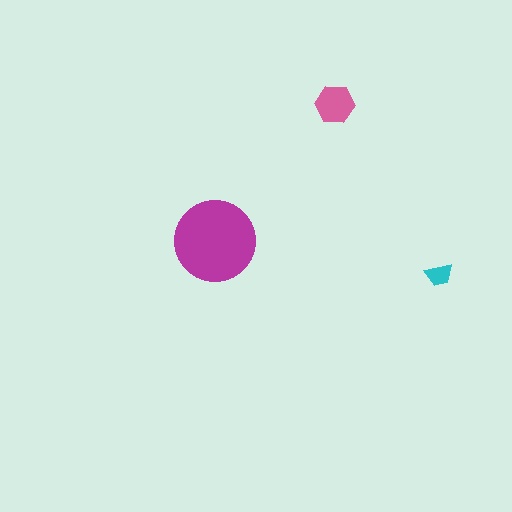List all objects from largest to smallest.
The magenta circle, the pink hexagon, the cyan trapezoid.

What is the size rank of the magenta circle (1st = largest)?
1st.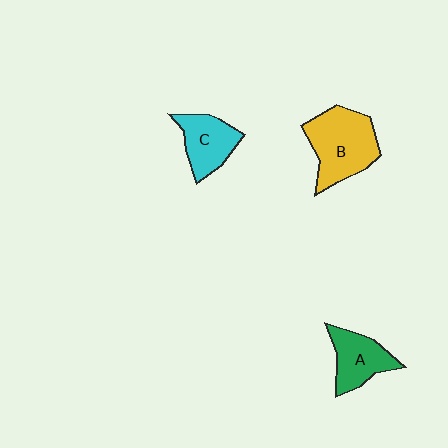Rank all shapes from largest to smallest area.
From largest to smallest: B (yellow), C (cyan), A (green).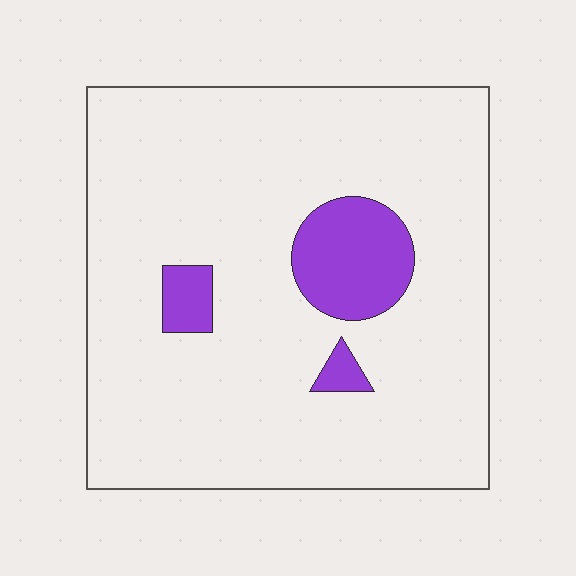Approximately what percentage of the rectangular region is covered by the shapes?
Approximately 10%.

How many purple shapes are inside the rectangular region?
3.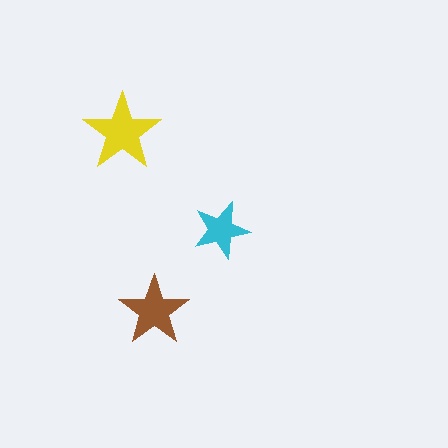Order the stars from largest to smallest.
the yellow one, the brown one, the cyan one.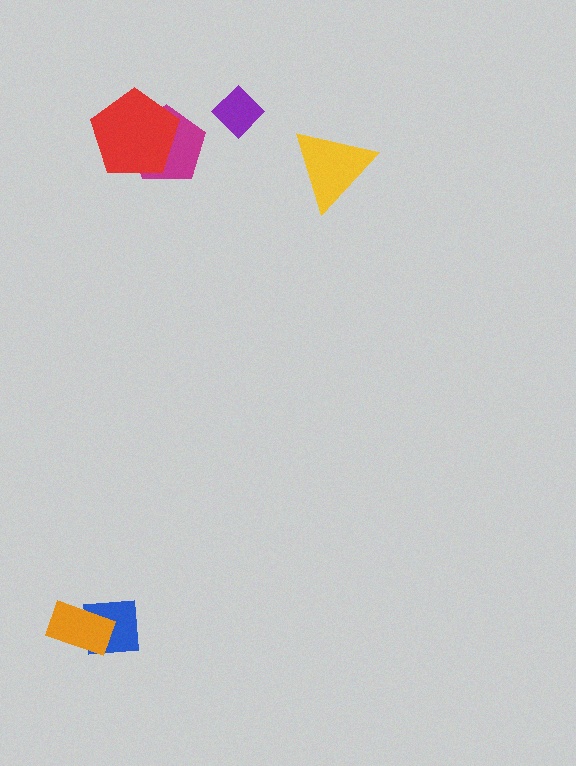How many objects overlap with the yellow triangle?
0 objects overlap with the yellow triangle.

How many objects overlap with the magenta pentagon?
1 object overlaps with the magenta pentagon.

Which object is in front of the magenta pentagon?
The red pentagon is in front of the magenta pentagon.